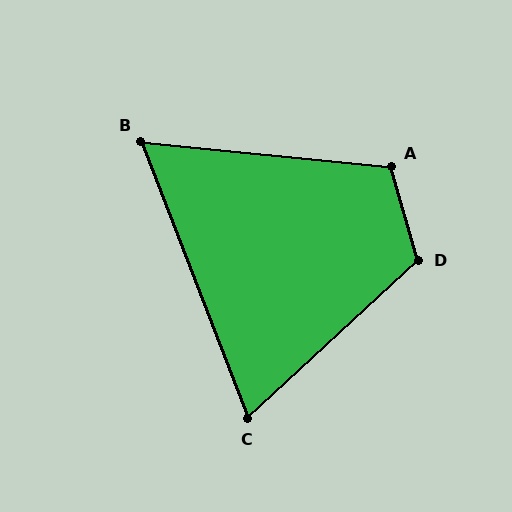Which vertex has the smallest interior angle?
B, at approximately 63 degrees.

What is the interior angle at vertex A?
Approximately 112 degrees (obtuse).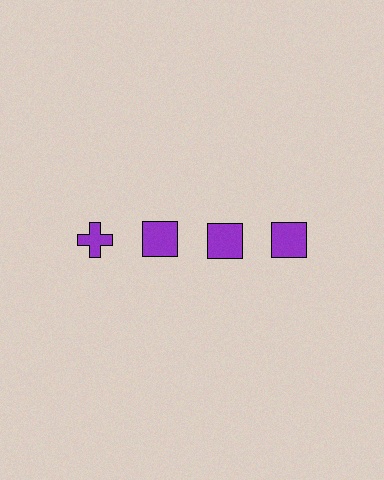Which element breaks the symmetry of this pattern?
The purple cross in the top row, leftmost column breaks the symmetry. All other shapes are purple squares.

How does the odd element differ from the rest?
It has a different shape: cross instead of square.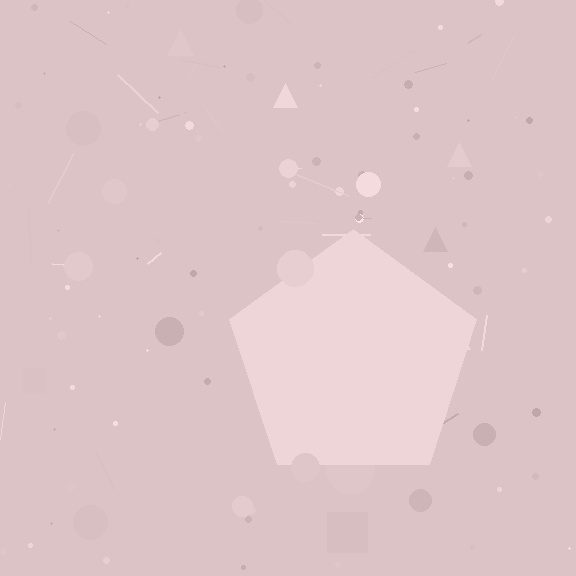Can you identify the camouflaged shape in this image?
The camouflaged shape is a pentagon.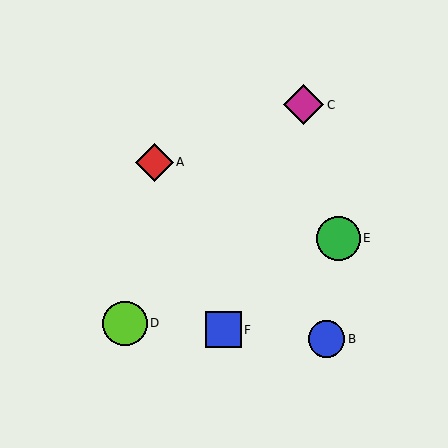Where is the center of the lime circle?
The center of the lime circle is at (125, 323).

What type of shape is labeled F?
Shape F is a blue square.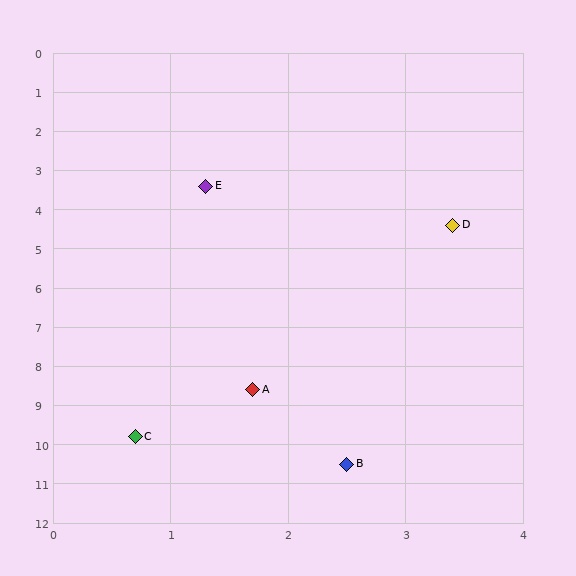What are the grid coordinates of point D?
Point D is at approximately (3.4, 4.4).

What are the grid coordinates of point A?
Point A is at approximately (1.7, 8.6).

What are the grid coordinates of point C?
Point C is at approximately (0.7, 9.8).